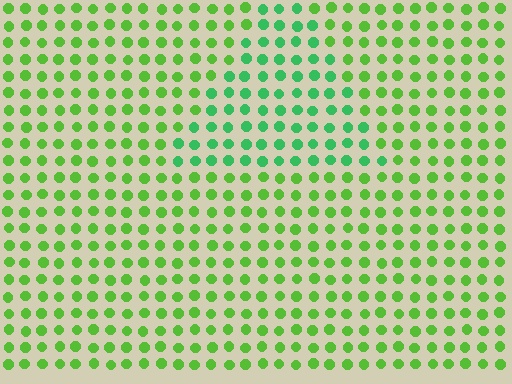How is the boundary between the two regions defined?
The boundary is defined purely by a slight shift in hue (about 33 degrees). Spacing, size, and orientation are identical on both sides.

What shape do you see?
I see a triangle.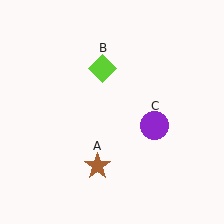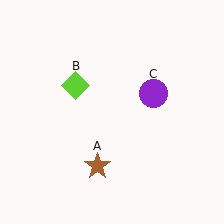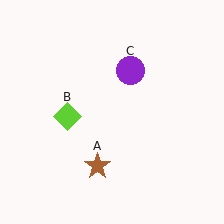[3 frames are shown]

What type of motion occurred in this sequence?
The lime diamond (object B), purple circle (object C) rotated counterclockwise around the center of the scene.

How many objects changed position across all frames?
2 objects changed position: lime diamond (object B), purple circle (object C).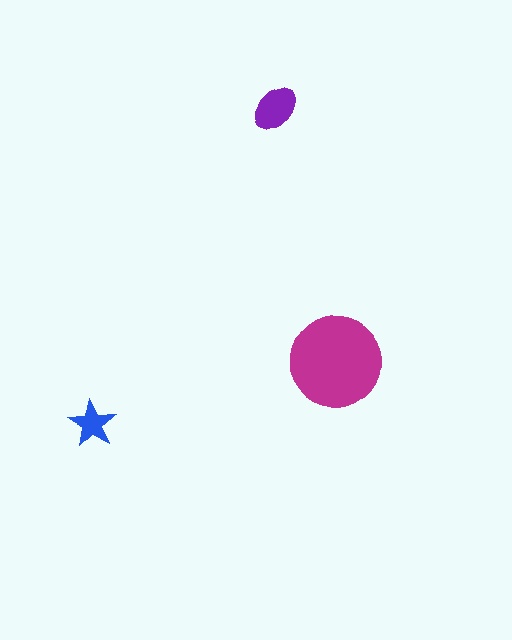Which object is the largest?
The magenta circle.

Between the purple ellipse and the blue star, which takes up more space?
The purple ellipse.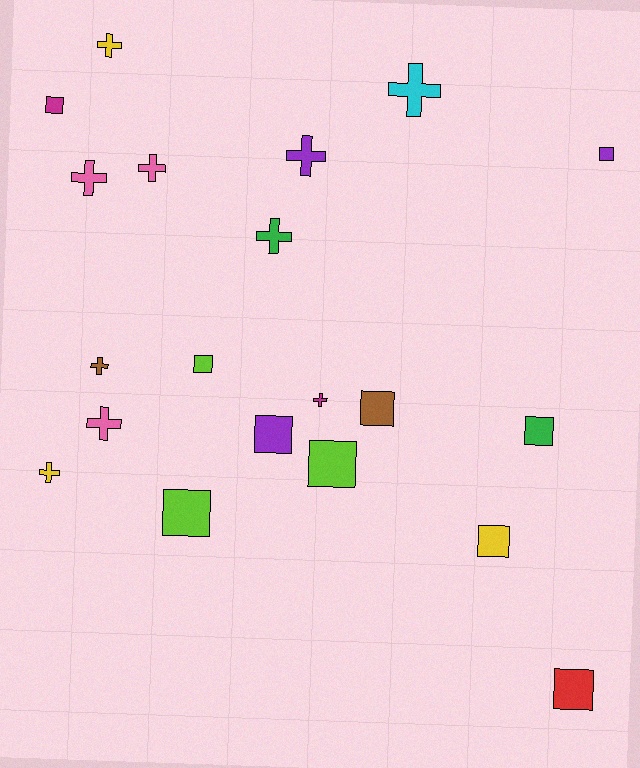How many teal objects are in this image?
There are no teal objects.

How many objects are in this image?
There are 20 objects.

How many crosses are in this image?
There are 10 crosses.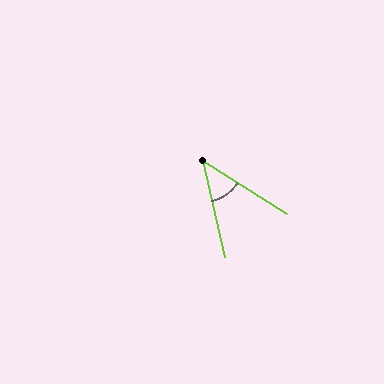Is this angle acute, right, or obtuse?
It is acute.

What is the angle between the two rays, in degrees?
Approximately 45 degrees.